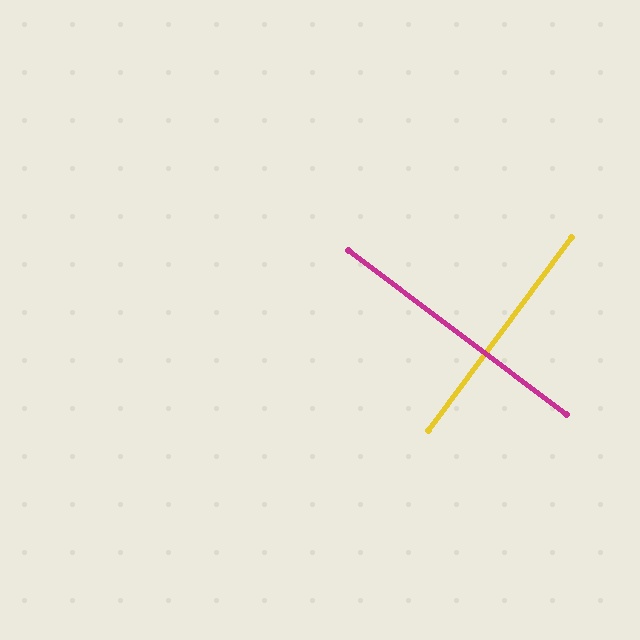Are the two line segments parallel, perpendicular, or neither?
Perpendicular — they meet at approximately 90°.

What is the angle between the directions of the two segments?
Approximately 90 degrees.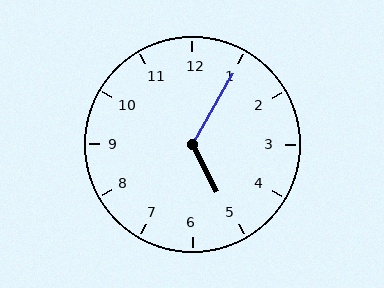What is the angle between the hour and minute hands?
Approximately 122 degrees.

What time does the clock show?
5:05.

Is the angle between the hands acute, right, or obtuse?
It is obtuse.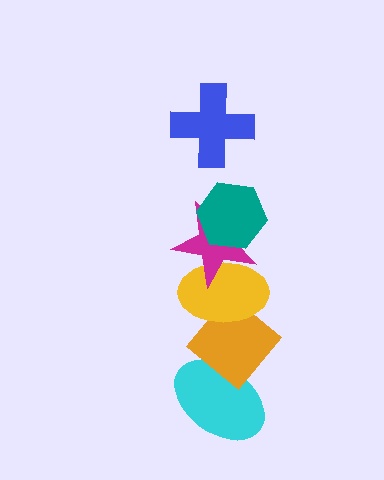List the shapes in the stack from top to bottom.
From top to bottom: the blue cross, the teal hexagon, the magenta star, the yellow ellipse, the orange diamond, the cyan ellipse.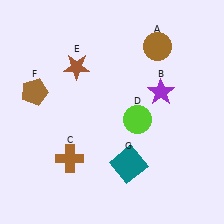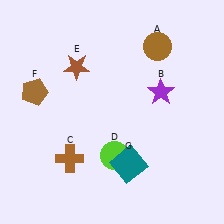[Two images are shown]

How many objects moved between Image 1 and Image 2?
1 object moved between the two images.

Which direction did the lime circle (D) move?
The lime circle (D) moved down.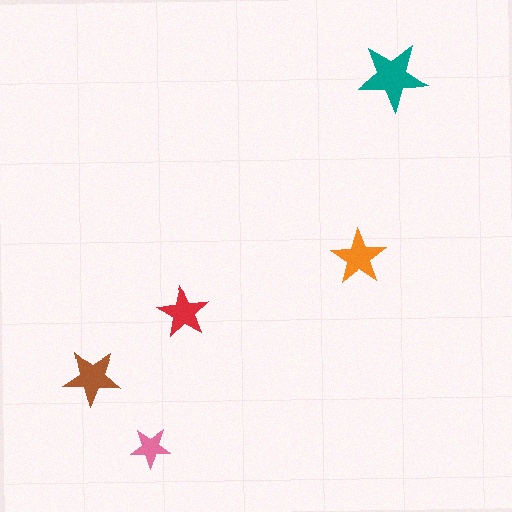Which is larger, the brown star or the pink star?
The brown one.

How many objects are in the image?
There are 5 objects in the image.